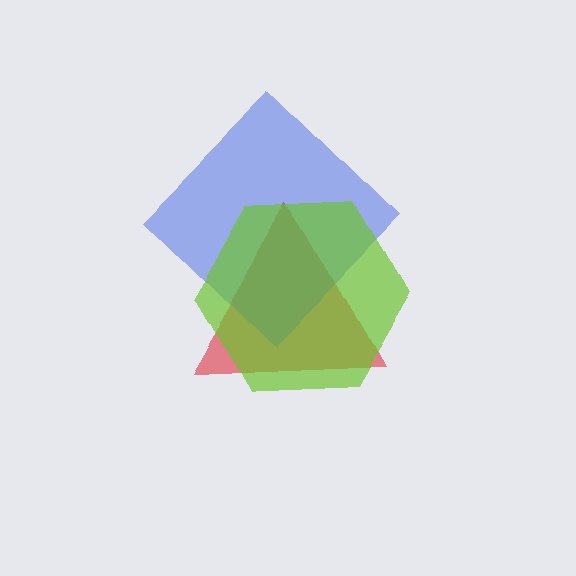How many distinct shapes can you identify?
There are 3 distinct shapes: a red triangle, a blue diamond, a lime hexagon.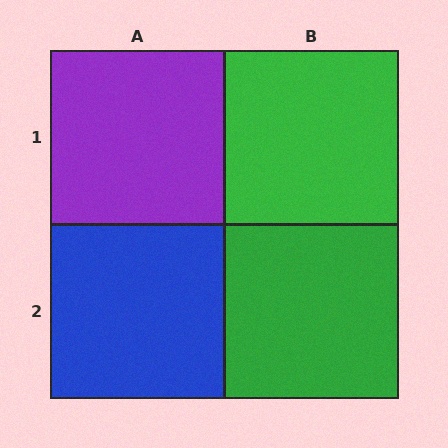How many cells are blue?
1 cell is blue.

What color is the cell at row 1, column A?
Purple.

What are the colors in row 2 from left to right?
Blue, green.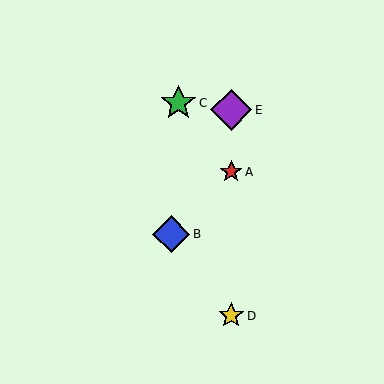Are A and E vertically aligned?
Yes, both are at x≈231.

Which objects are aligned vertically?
Objects A, D, E are aligned vertically.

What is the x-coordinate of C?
Object C is at x≈178.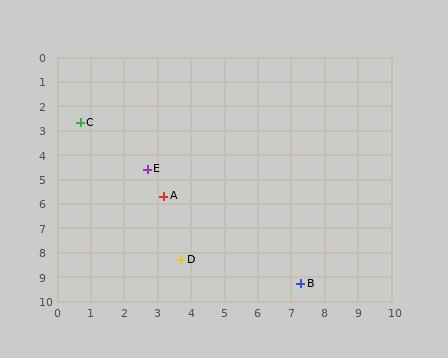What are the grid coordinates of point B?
Point B is at approximately (7.3, 9.3).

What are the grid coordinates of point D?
Point D is at approximately (3.7, 8.3).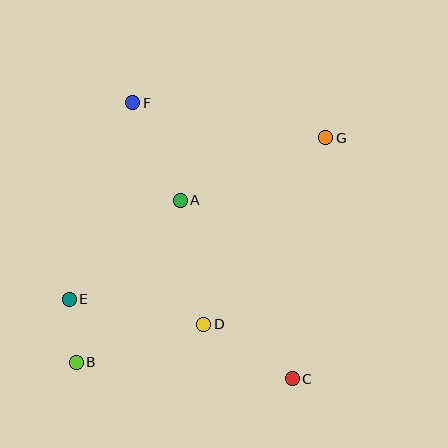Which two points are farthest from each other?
Points B and G are farthest from each other.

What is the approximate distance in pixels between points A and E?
The distance between A and E is approximately 149 pixels.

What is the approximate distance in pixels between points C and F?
The distance between C and F is approximately 319 pixels.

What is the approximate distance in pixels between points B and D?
The distance between B and D is approximately 133 pixels.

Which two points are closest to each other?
Points B and E are closest to each other.